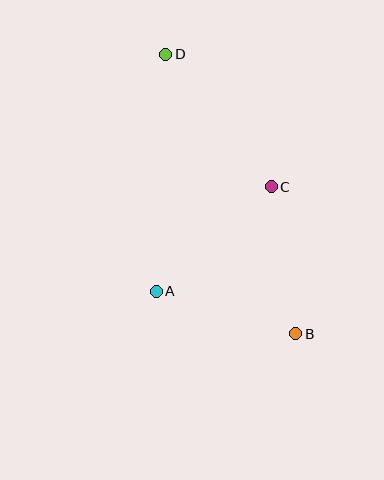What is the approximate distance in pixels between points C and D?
The distance between C and D is approximately 169 pixels.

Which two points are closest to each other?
Points A and B are closest to each other.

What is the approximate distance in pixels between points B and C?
The distance between B and C is approximately 149 pixels.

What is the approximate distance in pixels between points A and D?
The distance between A and D is approximately 237 pixels.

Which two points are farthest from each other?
Points B and D are farthest from each other.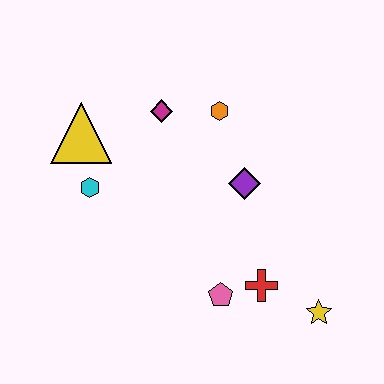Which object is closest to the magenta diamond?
The orange hexagon is closest to the magenta diamond.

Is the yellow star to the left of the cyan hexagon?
No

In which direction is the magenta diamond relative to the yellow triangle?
The magenta diamond is to the right of the yellow triangle.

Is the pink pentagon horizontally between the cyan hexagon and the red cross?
Yes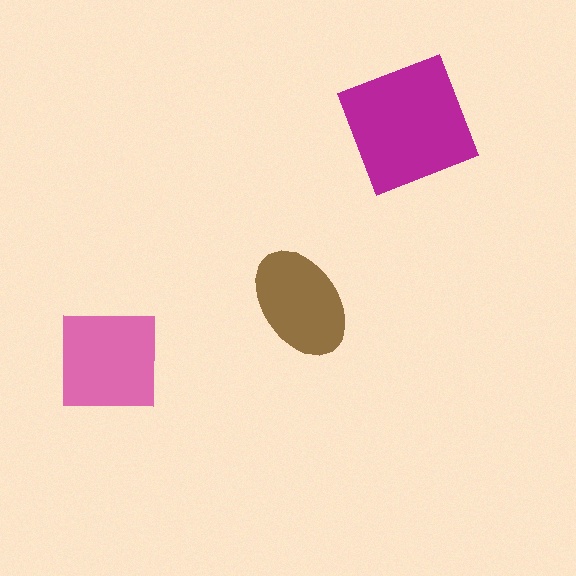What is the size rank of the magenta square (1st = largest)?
1st.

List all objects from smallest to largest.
The brown ellipse, the pink square, the magenta square.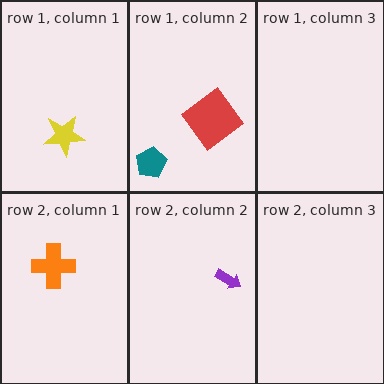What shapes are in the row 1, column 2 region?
The red diamond, the teal pentagon.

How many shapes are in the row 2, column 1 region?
1.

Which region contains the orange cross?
The row 2, column 1 region.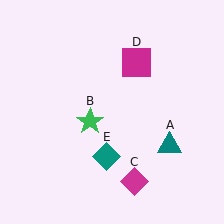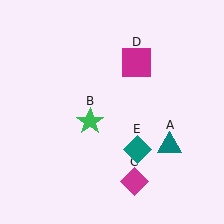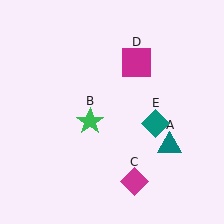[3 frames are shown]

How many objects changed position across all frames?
1 object changed position: teal diamond (object E).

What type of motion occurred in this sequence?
The teal diamond (object E) rotated counterclockwise around the center of the scene.